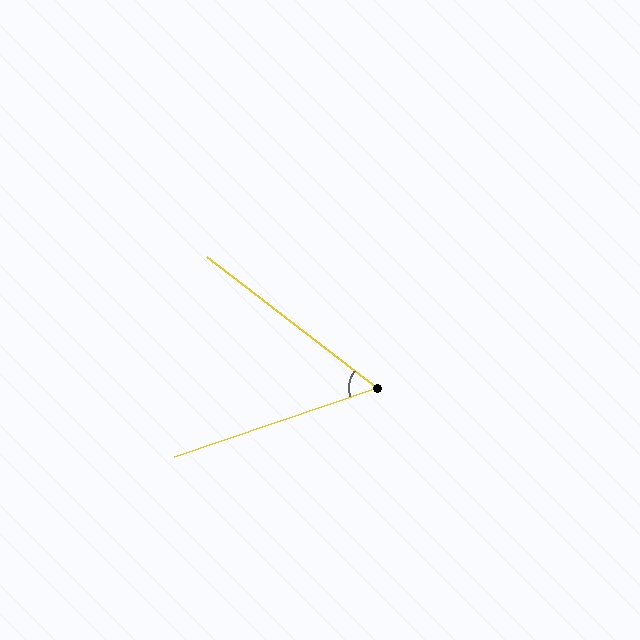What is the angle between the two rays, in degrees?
Approximately 56 degrees.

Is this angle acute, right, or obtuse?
It is acute.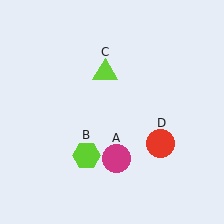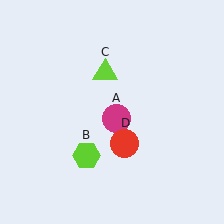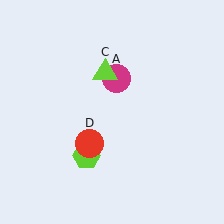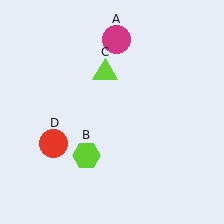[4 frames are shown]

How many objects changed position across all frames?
2 objects changed position: magenta circle (object A), red circle (object D).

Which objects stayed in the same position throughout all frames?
Lime hexagon (object B) and lime triangle (object C) remained stationary.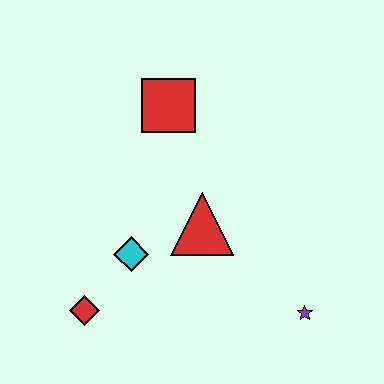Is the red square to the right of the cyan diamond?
Yes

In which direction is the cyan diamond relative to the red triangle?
The cyan diamond is to the left of the red triangle.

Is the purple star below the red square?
Yes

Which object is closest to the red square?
The red triangle is closest to the red square.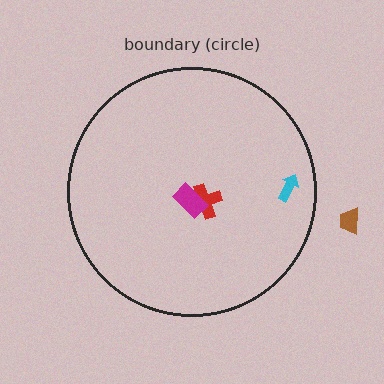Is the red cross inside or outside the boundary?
Inside.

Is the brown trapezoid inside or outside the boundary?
Outside.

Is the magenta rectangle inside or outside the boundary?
Inside.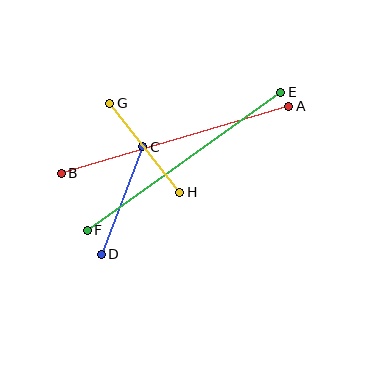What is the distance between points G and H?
The distance is approximately 114 pixels.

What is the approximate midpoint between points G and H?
The midpoint is at approximately (145, 148) pixels.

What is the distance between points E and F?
The distance is approximately 238 pixels.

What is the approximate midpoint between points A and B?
The midpoint is at approximately (175, 140) pixels.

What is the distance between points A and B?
The distance is approximately 237 pixels.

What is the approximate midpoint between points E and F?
The midpoint is at approximately (184, 161) pixels.